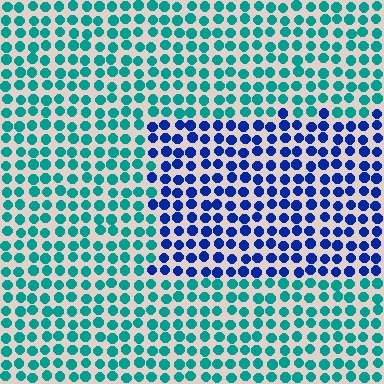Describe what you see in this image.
The image is filled with small teal elements in a uniform arrangement. A rectangle-shaped region is visible where the elements are tinted to a slightly different hue, forming a subtle color boundary.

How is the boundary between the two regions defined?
The boundary is defined purely by a slight shift in hue (about 52 degrees). Spacing, size, and orientation are identical on both sides.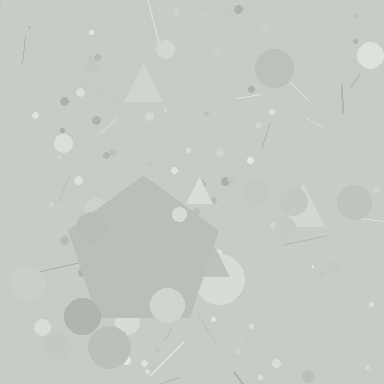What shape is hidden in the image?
A pentagon is hidden in the image.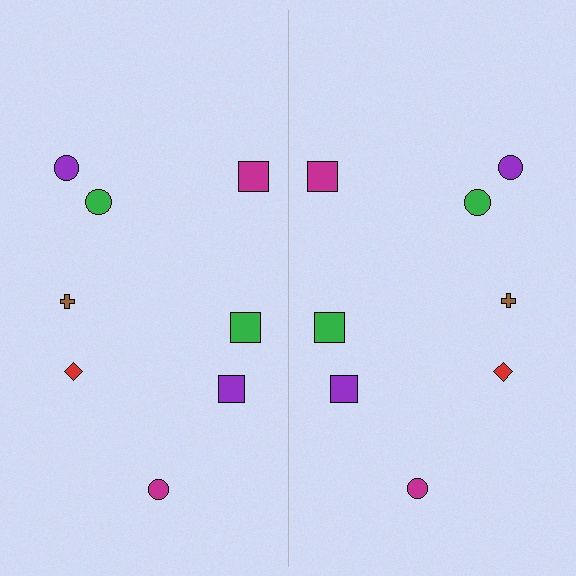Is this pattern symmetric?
Yes, this pattern has bilateral (reflection) symmetry.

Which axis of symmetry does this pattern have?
The pattern has a vertical axis of symmetry running through the center of the image.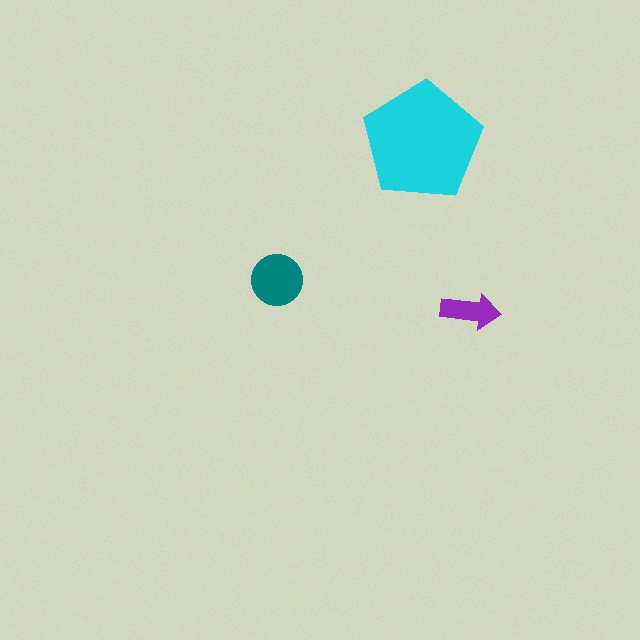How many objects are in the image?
There are 3 objects in the image.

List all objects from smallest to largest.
The purple arrow, the teal circle, the cyan pentagon.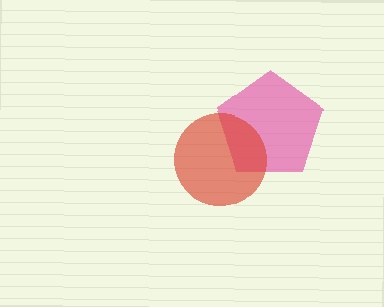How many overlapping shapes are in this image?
There are 2 overlapping shapes in the image.